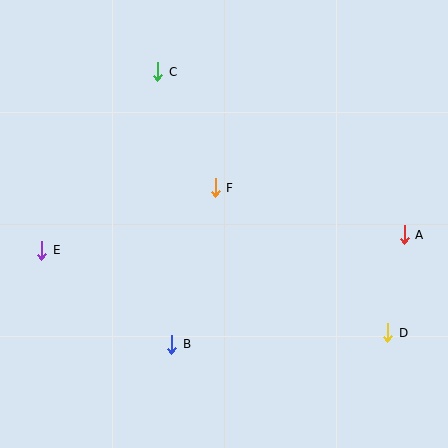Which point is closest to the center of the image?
Point F at (215, 188) is closest to the center.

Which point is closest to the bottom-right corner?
Point D is closest to the bottom-right corner.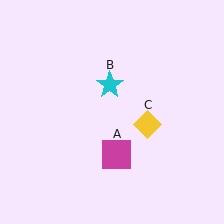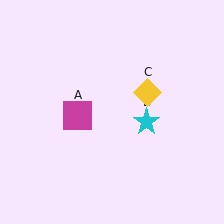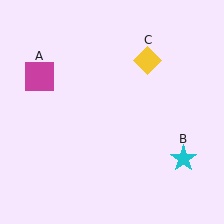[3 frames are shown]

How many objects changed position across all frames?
3 objects changed position: magenta square (object A), cyan star (object B), yellow diamond (object C).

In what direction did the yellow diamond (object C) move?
The yellow diamond (object C) moved up.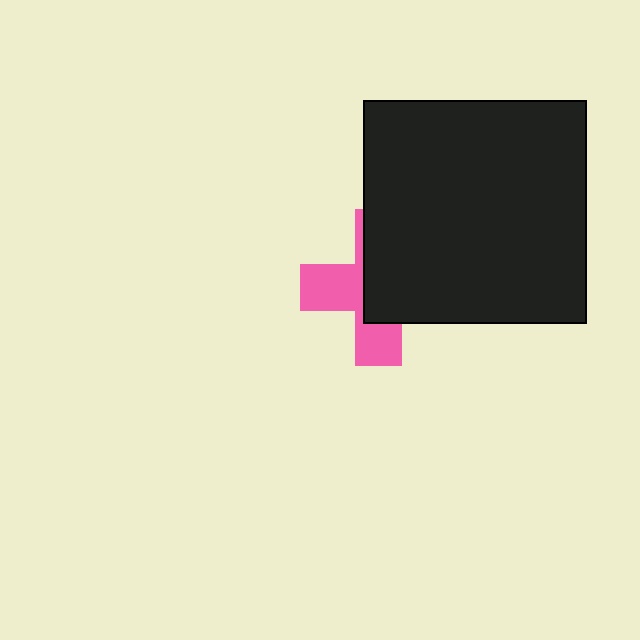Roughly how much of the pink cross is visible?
A small part of it is visible (roughly 44%).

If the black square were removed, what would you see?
You would see the complete pink cross.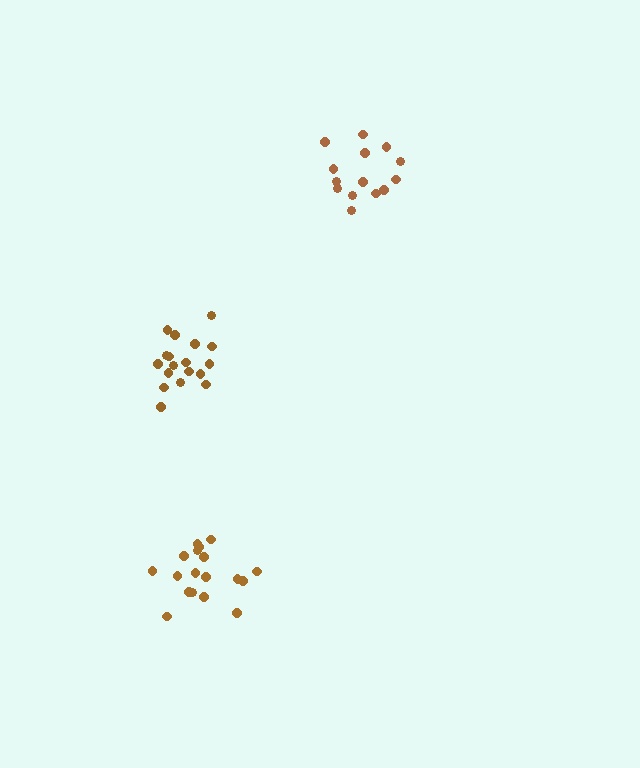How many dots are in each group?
Group 1: 14 dots, Group 2: 18 dots, Group 3: 18 dots (50 total).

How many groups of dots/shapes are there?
There are 3 groups.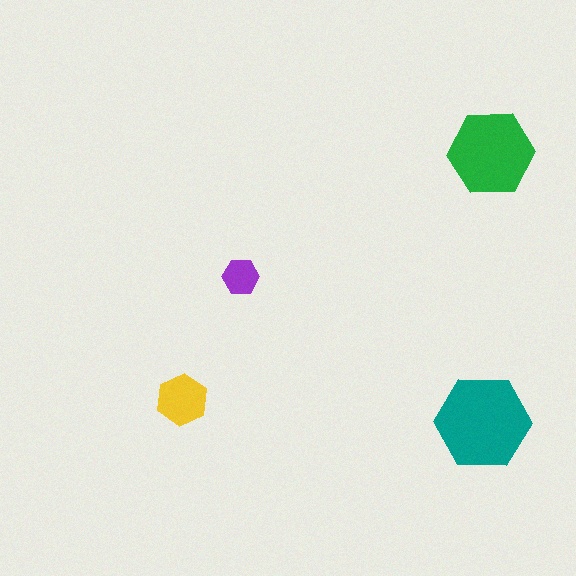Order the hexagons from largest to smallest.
the teal one, the green one, the yellow one, the purple one.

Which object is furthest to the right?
The green hexagon is rightmost.